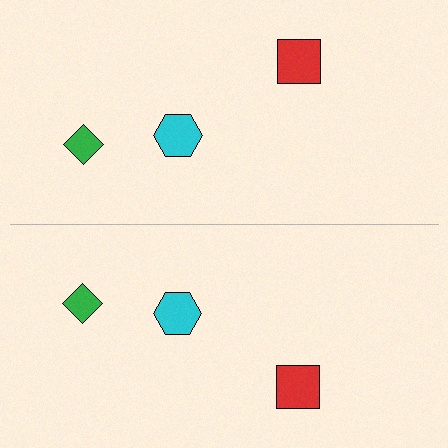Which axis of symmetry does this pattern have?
The pattern has a horizontal axis of symmetry running through the center of the image.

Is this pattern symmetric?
Yes, this pattern has bilateral (reflection) symmetry.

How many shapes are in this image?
There are 6 shapes in this image.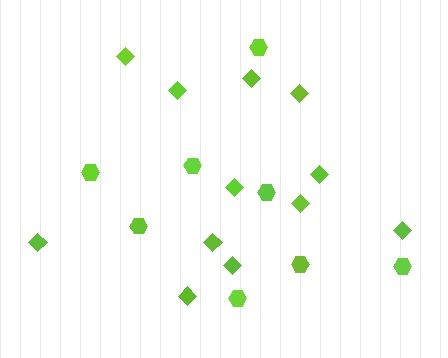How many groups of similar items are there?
There are 2 groups: one group of diamonds (12) and one group of hexagons (8).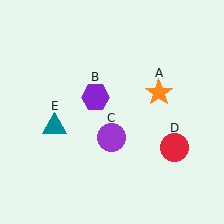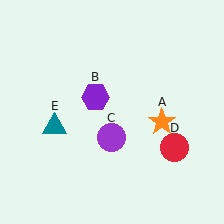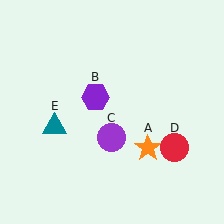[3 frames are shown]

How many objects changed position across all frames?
1 object changed position: orange star (object A).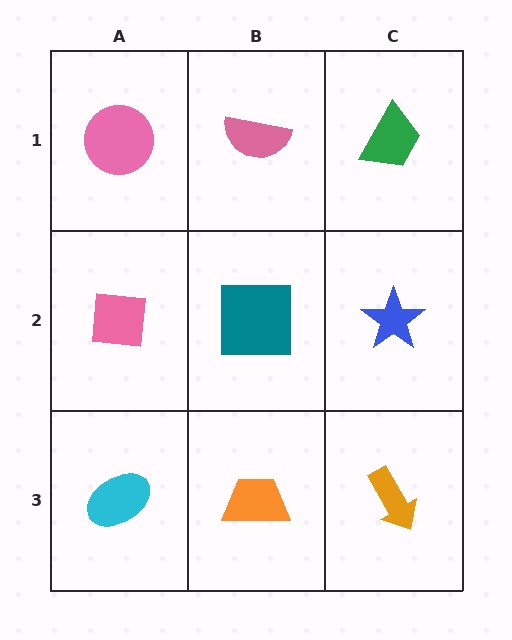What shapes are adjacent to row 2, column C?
A green trapezoid (row 1, column C), an orange arrow (row 3, column C), a teal square (row 2, column B).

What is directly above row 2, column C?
A green trapezoid.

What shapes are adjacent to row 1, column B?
A teal square (row 2, column B), a pink circle (row 1, column A), a green trapezoid (row 1, column C).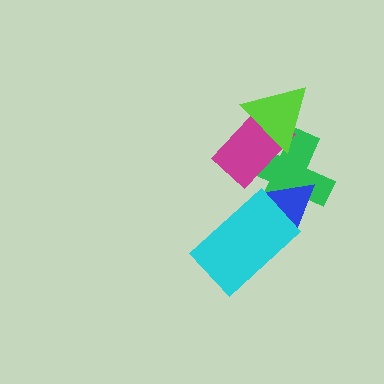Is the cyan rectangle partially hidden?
No, no other shape covers it.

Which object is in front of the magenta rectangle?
The lime triangle is in front of the magenta rectangle.